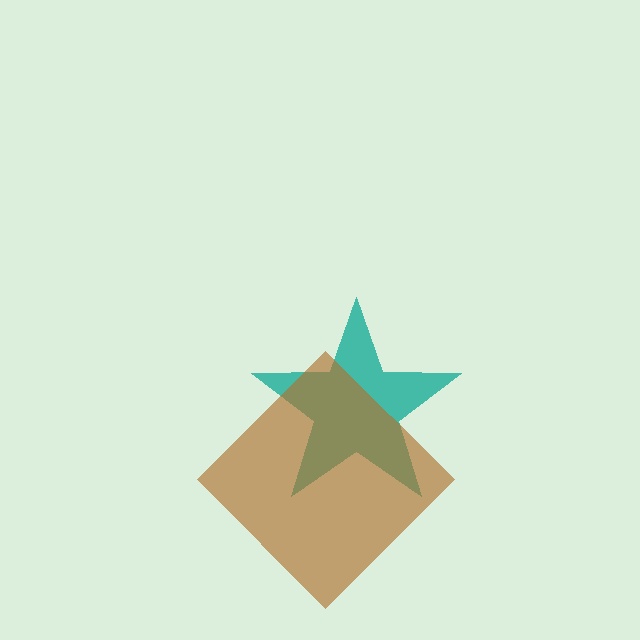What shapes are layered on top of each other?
The layered shapes are: a teal star, a brown diamond.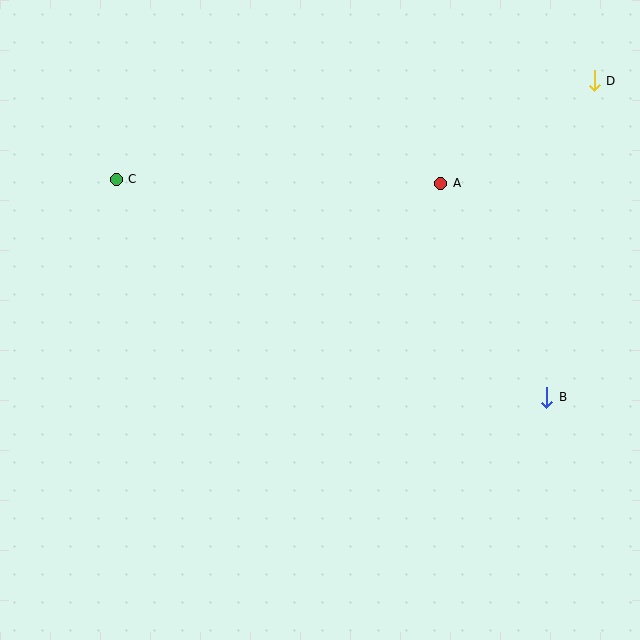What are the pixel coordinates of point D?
Point D is at (594, 81).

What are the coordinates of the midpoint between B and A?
The midpoint between B and A is at (494, 290).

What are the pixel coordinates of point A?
Point A is at (441, 183).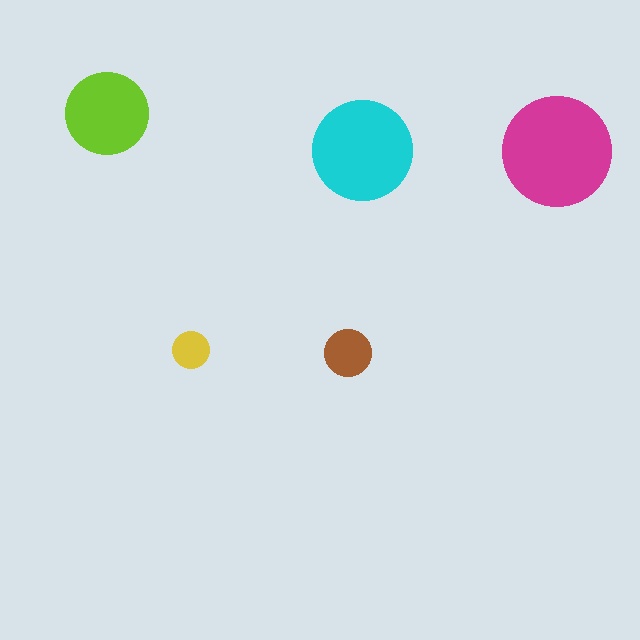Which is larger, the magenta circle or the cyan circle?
The magenta one.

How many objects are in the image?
There are 5 objects in the image.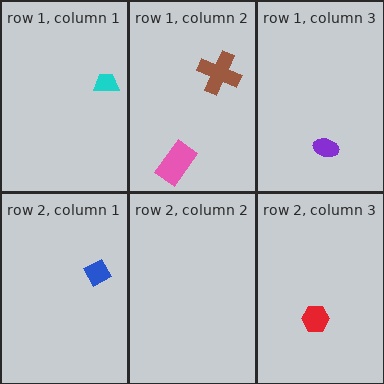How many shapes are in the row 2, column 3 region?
1.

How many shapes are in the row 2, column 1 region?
1.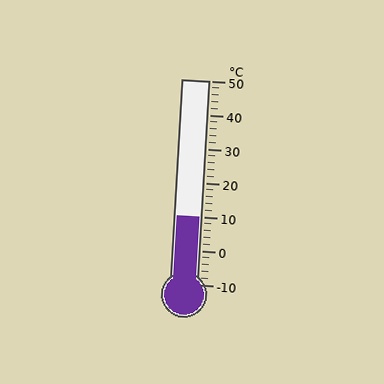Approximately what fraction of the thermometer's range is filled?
The thermometer is filled to approximately 35% of its range.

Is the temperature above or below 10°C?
The temperature is at 10°C.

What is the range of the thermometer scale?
The thermometer scale ranges from -10°C to 50°C.